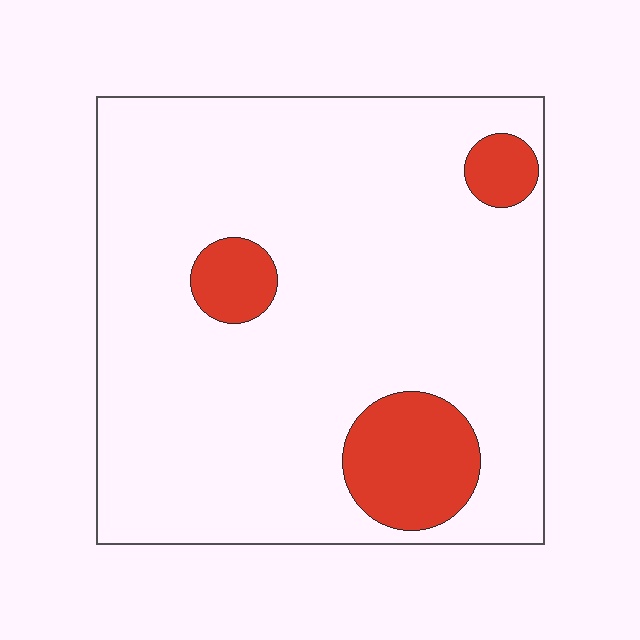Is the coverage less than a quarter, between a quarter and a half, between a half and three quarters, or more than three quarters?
Less than a quarter.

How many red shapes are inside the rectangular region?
3.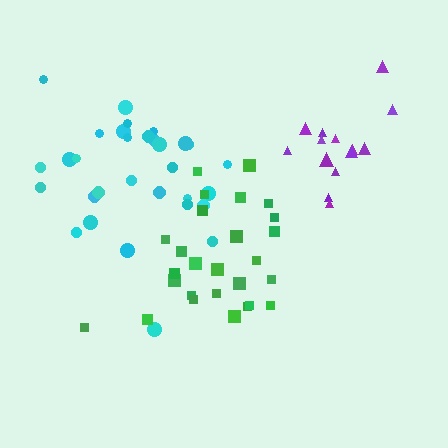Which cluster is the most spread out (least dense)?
Cyan.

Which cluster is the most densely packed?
Green.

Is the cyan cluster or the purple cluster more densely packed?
Purple.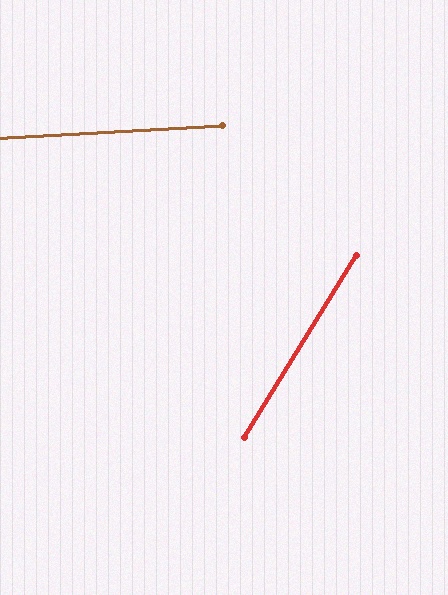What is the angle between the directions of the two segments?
Approximately 55 degrees.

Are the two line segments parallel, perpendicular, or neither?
Neither parallel nor perpendicular — they differ by about 55°.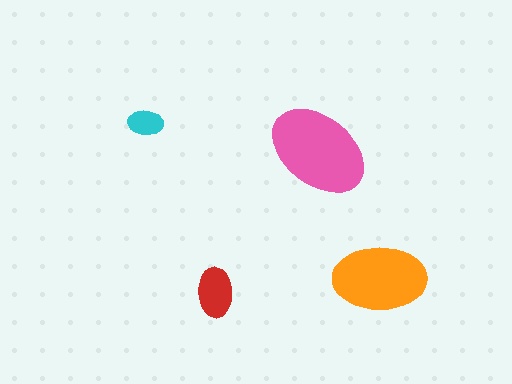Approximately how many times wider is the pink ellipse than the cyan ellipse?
About 3 times wider.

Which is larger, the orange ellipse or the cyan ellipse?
The orange one.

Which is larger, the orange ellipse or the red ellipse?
The orange one.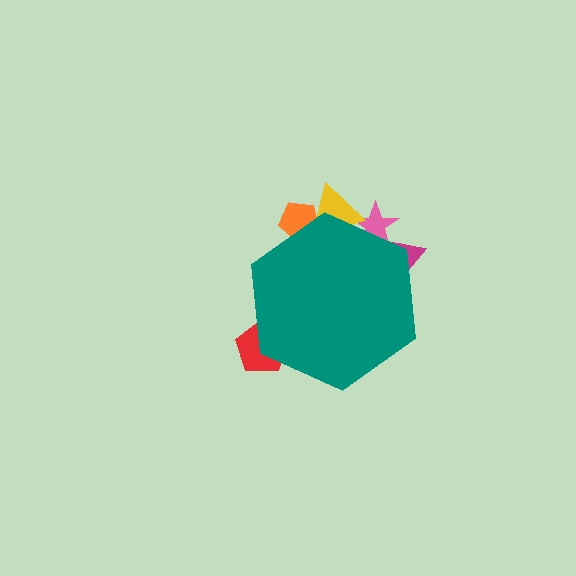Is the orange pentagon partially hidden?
Yes, the orange pentagon is partially hidden behind the teal hexagon.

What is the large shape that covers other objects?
A teal hexagon.